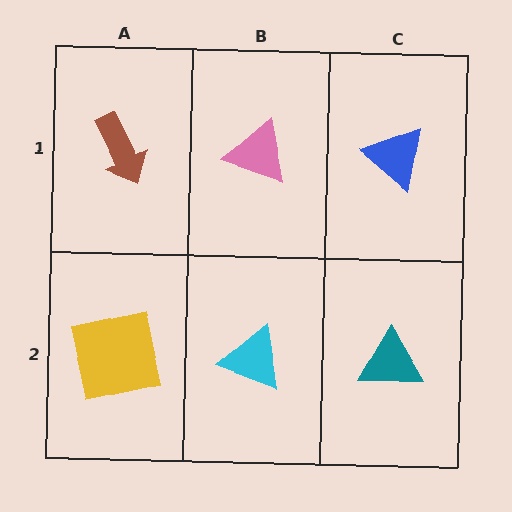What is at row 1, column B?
A pink triangle.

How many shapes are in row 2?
3 shapes.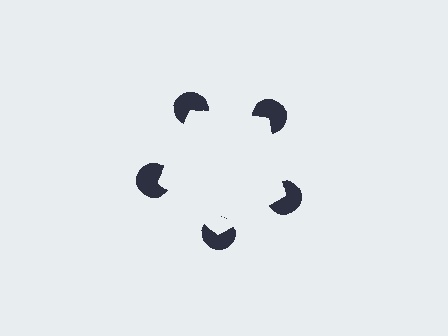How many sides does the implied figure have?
5 sides.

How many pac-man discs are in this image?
There are 5 — one at each vertex of the illusory pentagon.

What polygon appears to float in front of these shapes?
An illusory pentagon — its edges are inferred from the aligned wedge cuts in the pac-man discs, not physically drawn.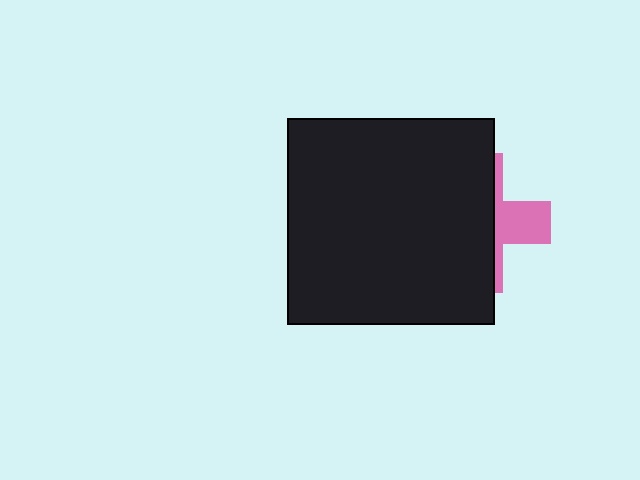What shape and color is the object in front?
The object in front is a black square.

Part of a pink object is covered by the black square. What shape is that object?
It is a cross.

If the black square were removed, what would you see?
You would see the complete pink cross.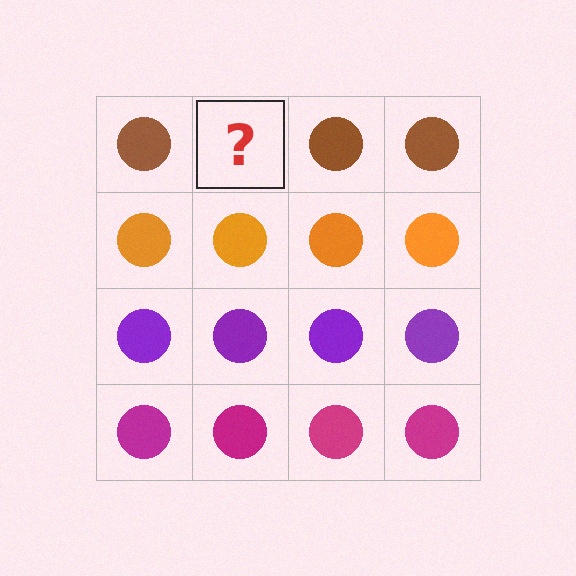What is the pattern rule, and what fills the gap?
The rule is that each row has a consistent color. The gap should be filled with a brown circle.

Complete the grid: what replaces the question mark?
The question mark should be replaced with a brown circle.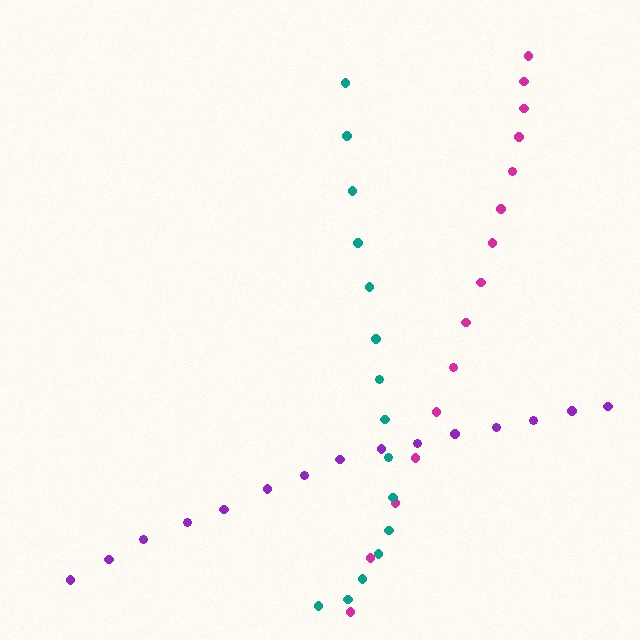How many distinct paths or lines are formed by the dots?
There are 3 distinct paths.